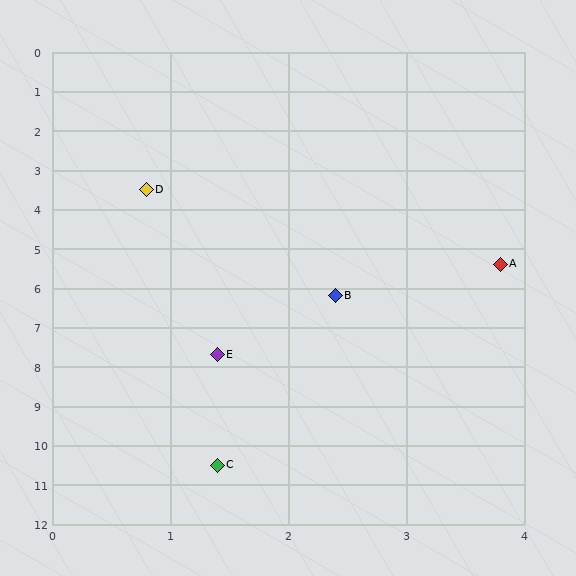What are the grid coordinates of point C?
Point C is at approximately (1.4, 10.5).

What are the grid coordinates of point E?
Point E is at approximately (1.4, 7.7).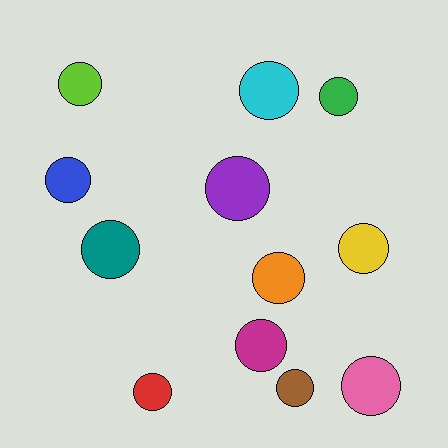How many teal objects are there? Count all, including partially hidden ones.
There is 1 teal object.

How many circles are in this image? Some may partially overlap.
There are 12 circles.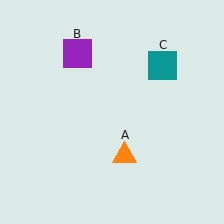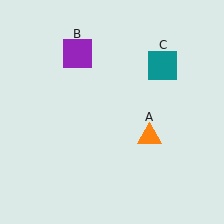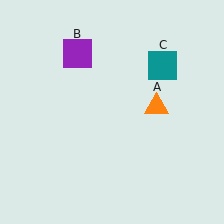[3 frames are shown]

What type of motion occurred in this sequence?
The orange triangle (object A) rotated counterclockwise around the center of the scene.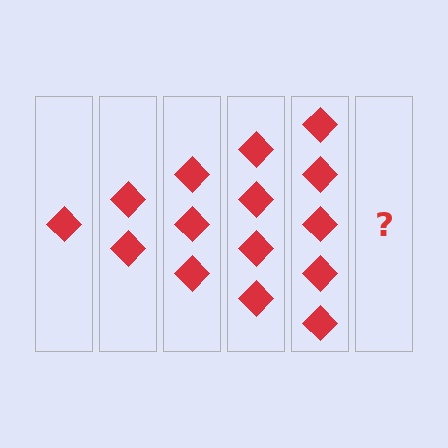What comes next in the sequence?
The next element should be 6 diamonds.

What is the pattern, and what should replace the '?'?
The pattern is that each step adds one more diamond. The '?' should be 6 diamonds.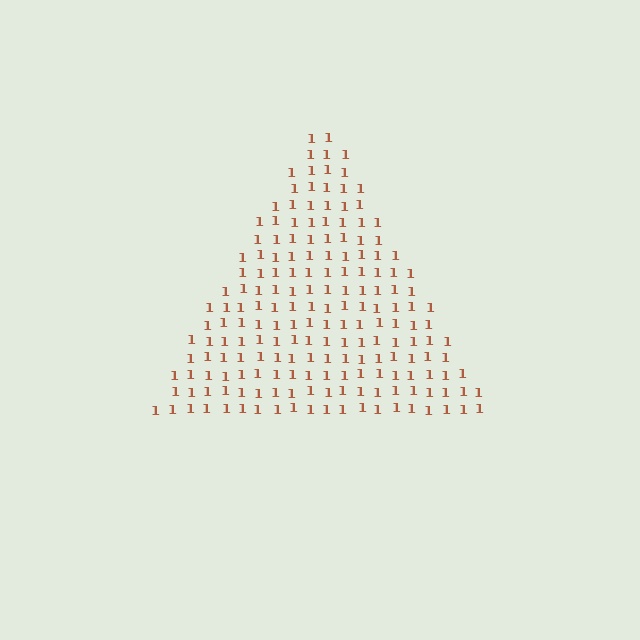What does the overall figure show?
The overall figure shows a triangle.